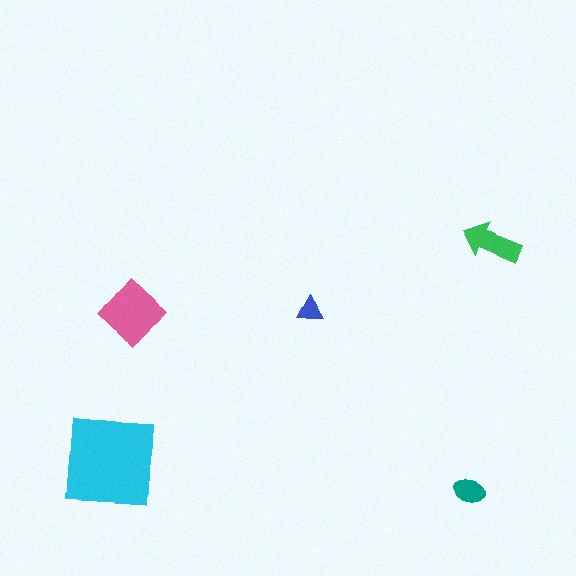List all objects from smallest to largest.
The blue triangle, the teal ellipse, the green arrow, the pink diamond, the cyan square.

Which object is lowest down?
The teal ellipse is bottommost.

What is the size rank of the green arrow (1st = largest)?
3rd.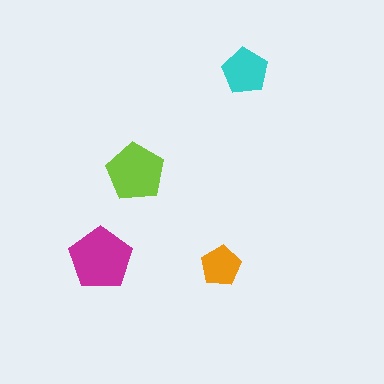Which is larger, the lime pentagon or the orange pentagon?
The lime one.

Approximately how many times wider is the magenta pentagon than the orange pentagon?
About 1.5 times wider.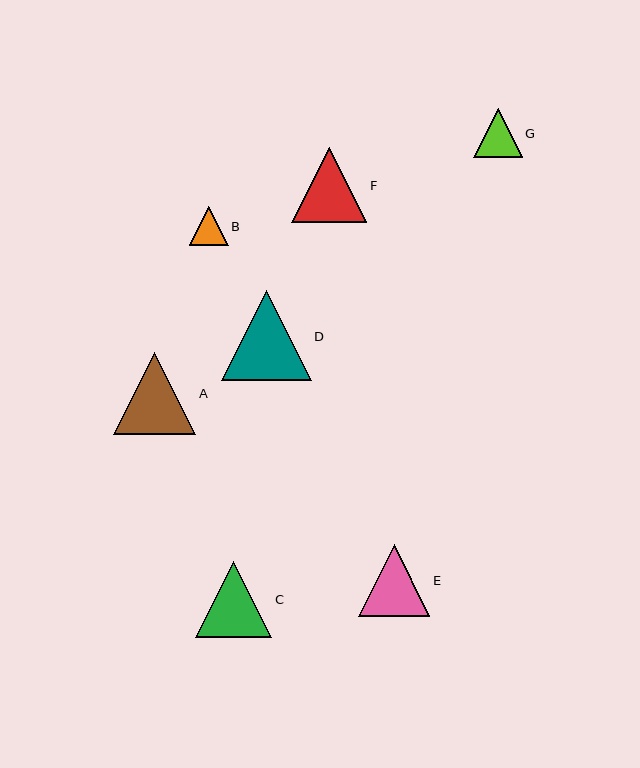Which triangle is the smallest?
Triangle B is the smallest with a size of approximately 38 pixels.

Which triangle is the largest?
Triangle D is the largest with a size of approximately 90 pixels.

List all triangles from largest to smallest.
From largest to smallest: D, A, C, F, E, G, B.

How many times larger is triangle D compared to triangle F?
Triangle D is approximately 1.2 times the size of triangle F.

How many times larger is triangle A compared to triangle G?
Triangle A is approximately 1.7 times the size of triangle G.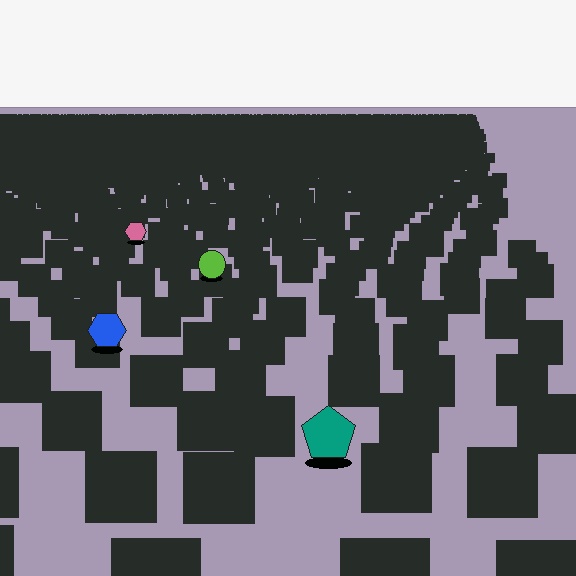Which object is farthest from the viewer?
The pink hexagon is farthest from the viewer. It appears smaller and the ground texture around it is denser.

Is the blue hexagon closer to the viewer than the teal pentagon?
No. The teal pentagon is closer — you can tell from the texture gradient: the ground texture is coarser near it.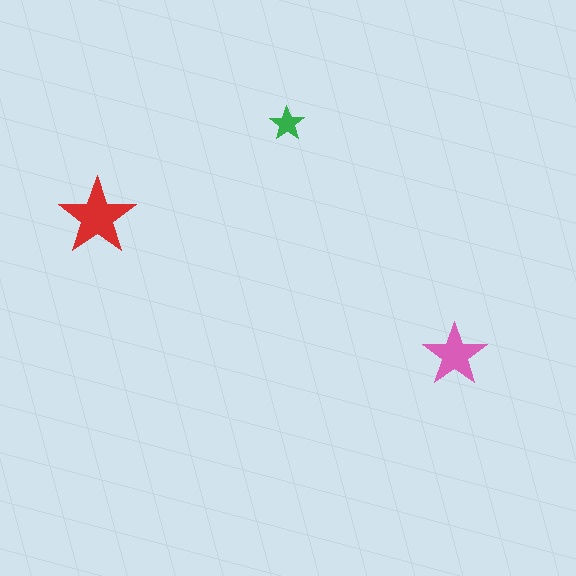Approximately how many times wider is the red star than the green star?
About 2 times wider.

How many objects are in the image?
There are 3 objects in the image.